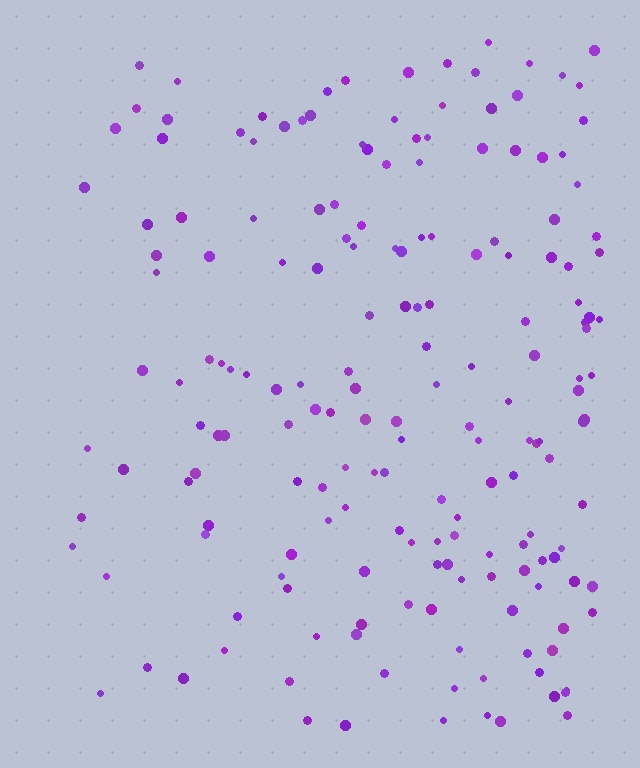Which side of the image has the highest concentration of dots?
The right.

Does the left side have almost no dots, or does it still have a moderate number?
Still a moderate number, just noticeably fewer than the right.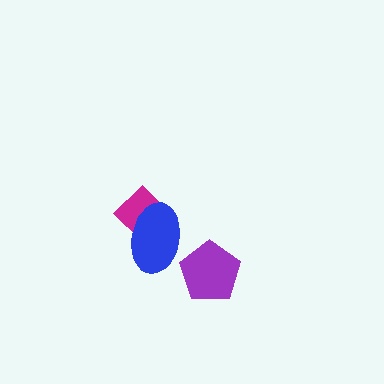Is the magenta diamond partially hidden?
Yes, it is partially covered by another shape.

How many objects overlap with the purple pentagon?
0 objects overlap with the purple pentagon.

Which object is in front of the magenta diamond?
The blue ellipse is in front of the magenta diamond.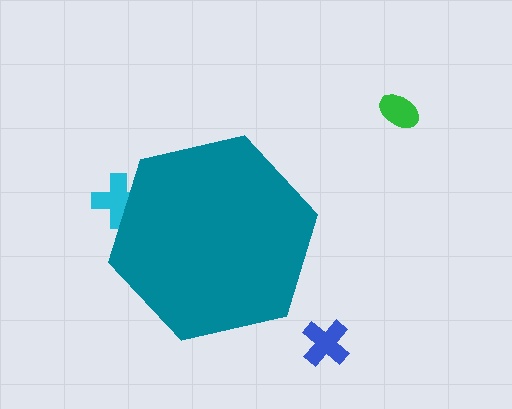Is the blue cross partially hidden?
No, the blue cross is fully visible.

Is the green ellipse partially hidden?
No, the green ellipse is fully visible.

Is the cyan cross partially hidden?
Yes, the cyan cross is partially hidden behind the teal hexagon.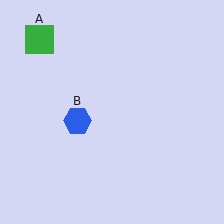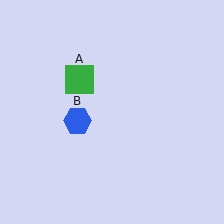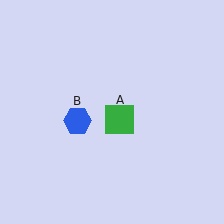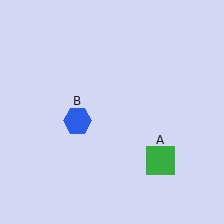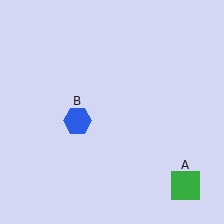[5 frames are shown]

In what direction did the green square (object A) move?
The green square (object A) moved down and to the right.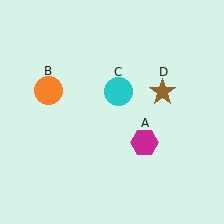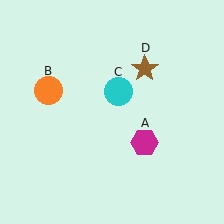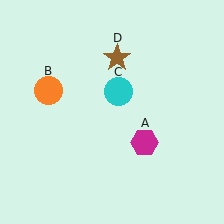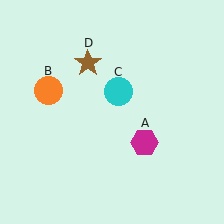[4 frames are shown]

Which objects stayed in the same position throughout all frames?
Magenta hexagon (object A) and orange circle (object B) and cyan circle (object C) remained stationary.